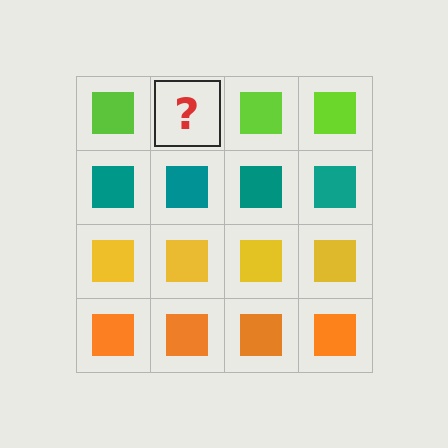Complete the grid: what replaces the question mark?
The question mark should be replaced with a lime square.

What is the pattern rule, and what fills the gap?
The rule is that each row has a consistent color. The gap should be filled with a lime square.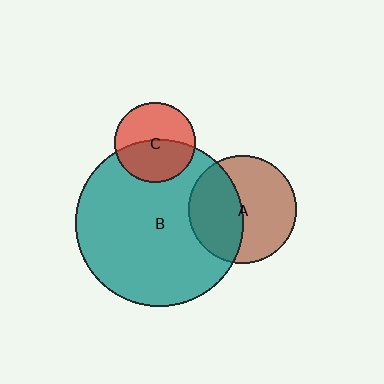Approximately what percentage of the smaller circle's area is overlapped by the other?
Approximately 45%.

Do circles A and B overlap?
Yes.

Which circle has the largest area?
Circle B (teal).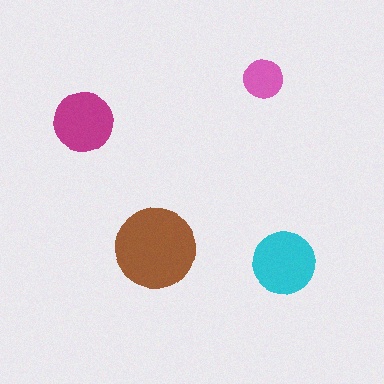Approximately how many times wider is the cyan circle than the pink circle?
About 1.5 times wider.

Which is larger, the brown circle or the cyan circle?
The brown one.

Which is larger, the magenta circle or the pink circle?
The magenta one.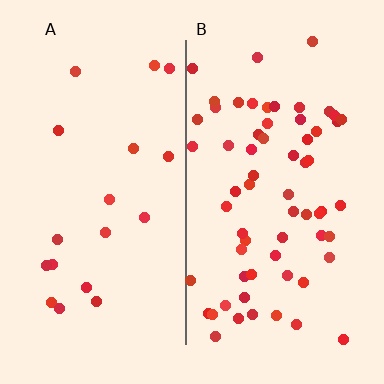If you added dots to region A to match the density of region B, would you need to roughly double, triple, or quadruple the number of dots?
Approximately triple.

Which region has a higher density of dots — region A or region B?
B (the right).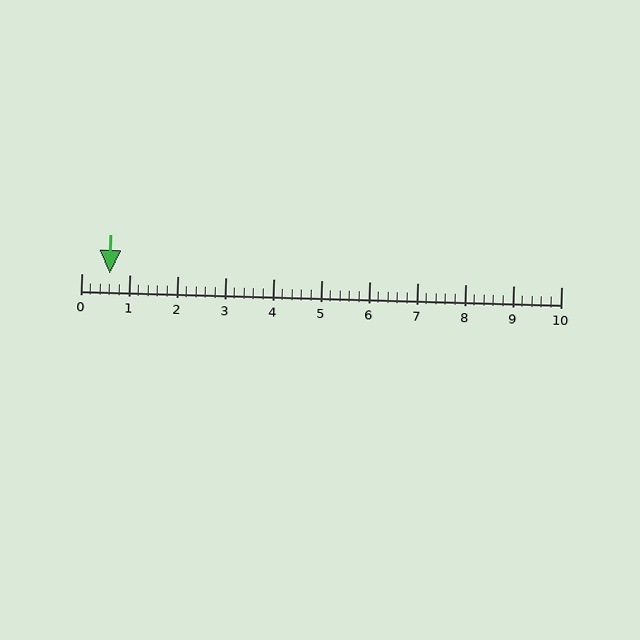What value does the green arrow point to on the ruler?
The green arrow points to approximately 0.6.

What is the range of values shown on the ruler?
The ruler shows values from 0 to 10.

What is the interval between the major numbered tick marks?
The major tick marks are spaced 1 units apart.